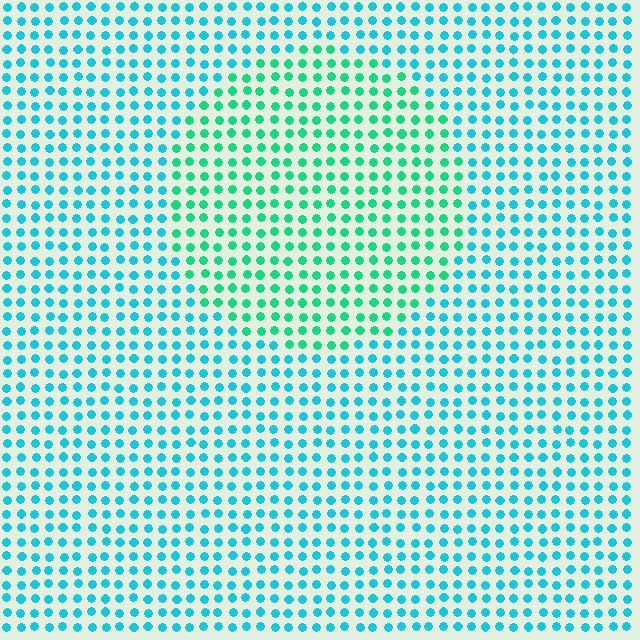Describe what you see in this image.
The image is filled with small cyan elements in a uniform arrangement. A circle-shaped region is visible where the elements are tinted to a slightly different hue, forming a subtle color boundary.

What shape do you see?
I see a circle.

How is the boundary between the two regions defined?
The boundary is defined purely by a slight shift in hue (about 34 degrees). Spacing, size, and orientation are identical on both sides.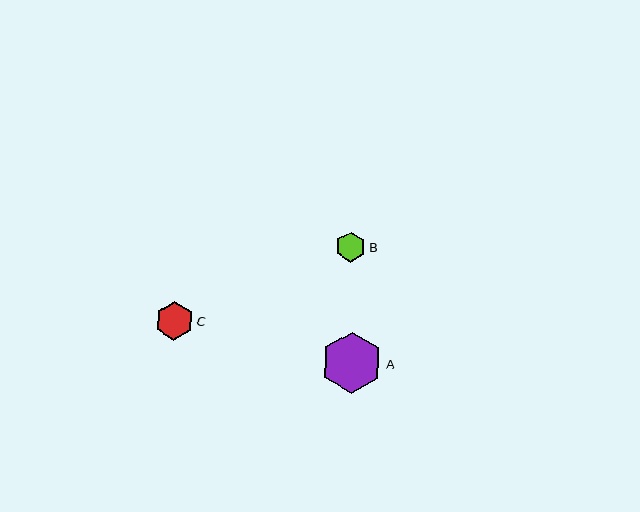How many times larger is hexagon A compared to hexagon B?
Hexagon A is approximately 2.0 times the size of hexagon B.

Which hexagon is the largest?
Hexagon A is the largest with a size of approximately 61 pixels.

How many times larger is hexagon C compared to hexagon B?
Hexagon C is approximately 1.3 times the size of hexagon B.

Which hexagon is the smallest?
Hexagon B is the smallest with a size of approximately 30 pixels.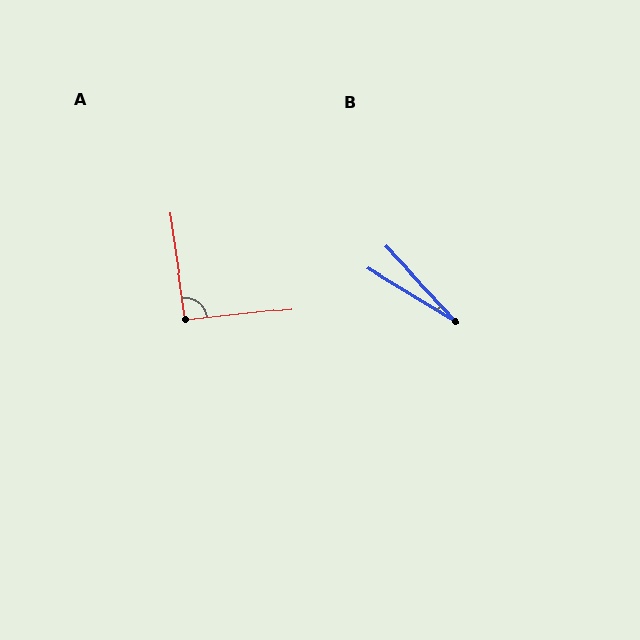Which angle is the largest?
A, at approximately 92 degrees.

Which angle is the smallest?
B, at approximately 16 degrees.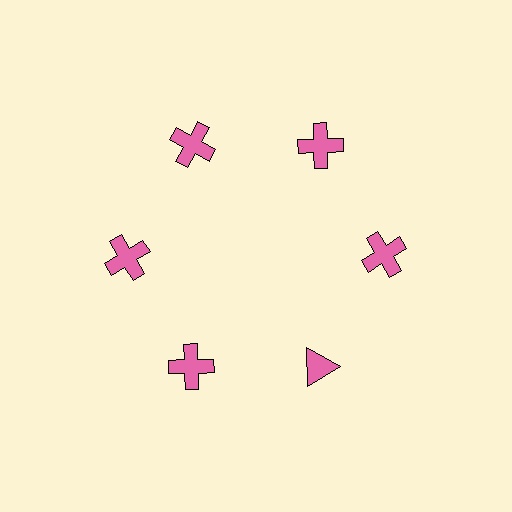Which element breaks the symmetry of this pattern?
The pink triangle at roughly the 5 o'clock position breaks the symmetry. All other shapes are pink crosses.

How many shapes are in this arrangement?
There are 6 shapes arranged in a ring pattern.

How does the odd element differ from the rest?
It has a different shape: triangle instead of cross.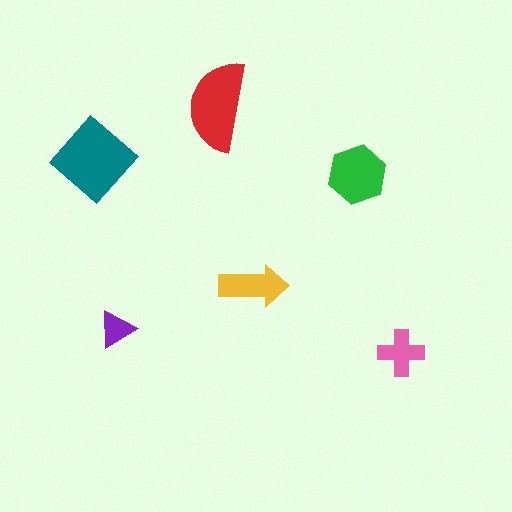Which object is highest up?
The red semicircle is topmost.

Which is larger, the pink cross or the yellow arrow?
The yellow arrow.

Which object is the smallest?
The purple triangle.